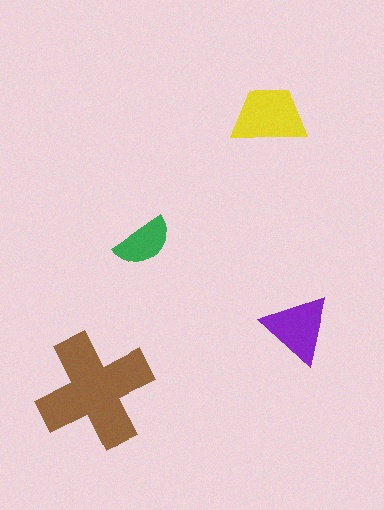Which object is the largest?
The brown cross.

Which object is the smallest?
The green semicircle.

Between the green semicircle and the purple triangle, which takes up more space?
The purple triangle.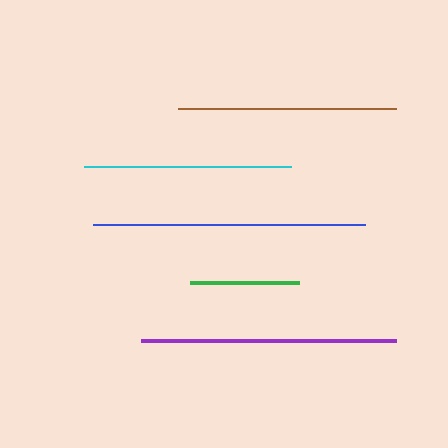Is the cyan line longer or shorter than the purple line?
The purple line is longer than the cyan line.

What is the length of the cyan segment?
The cyan segment is approximately 207 pixels long.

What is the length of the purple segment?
The purple segment is approximately 255 pixels long.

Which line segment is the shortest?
The green line is the shortest at approximately 109 pixels.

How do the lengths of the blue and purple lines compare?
The blue and purple lines are approximately the same length.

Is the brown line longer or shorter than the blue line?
The blue line is longer than the brown line.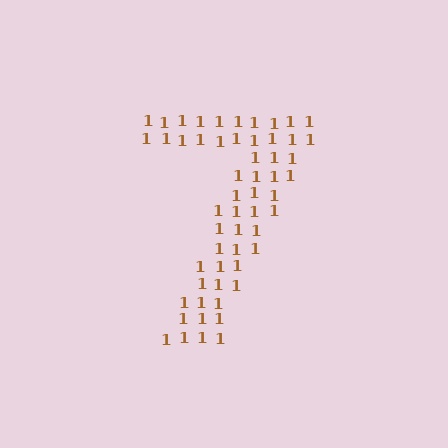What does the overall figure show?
The overall figure shows the digit 7.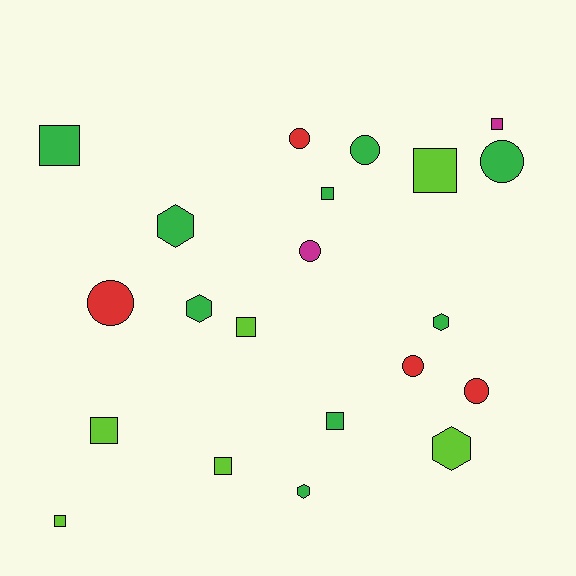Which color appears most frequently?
Green, with 9 objects.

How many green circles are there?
There are 2 green circles.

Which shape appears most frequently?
Square, with 9 objects.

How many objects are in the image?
There are 21 objects.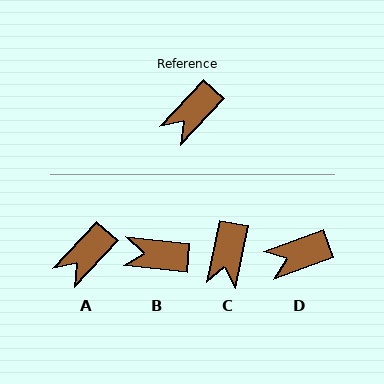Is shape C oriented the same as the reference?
No, it is off by about 31 degrees.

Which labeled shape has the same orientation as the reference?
A.